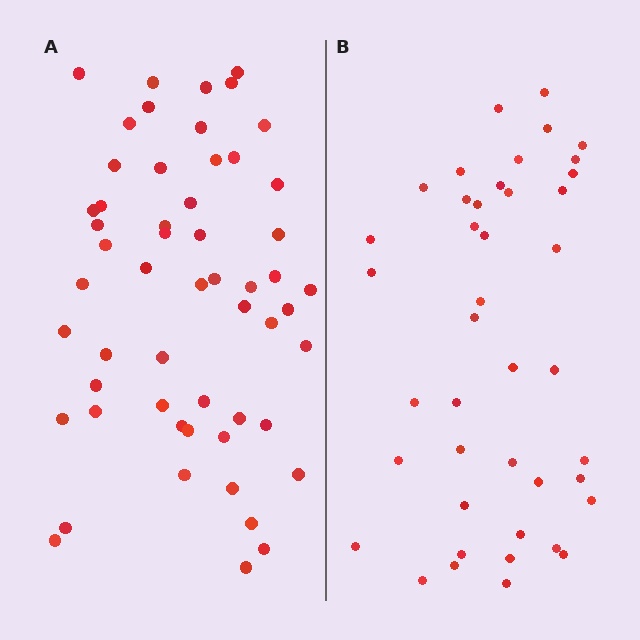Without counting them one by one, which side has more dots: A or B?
Region A (the left region) has more dots.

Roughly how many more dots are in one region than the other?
Region A has approximately 15 more dots than region B.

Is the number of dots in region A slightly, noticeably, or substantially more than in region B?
Region A has noticeably more, but not dramatically so. The ratio is roughly 1.3 to 1.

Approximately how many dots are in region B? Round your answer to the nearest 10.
About 40 dots. (The exact count is 42, which rounds to 40.)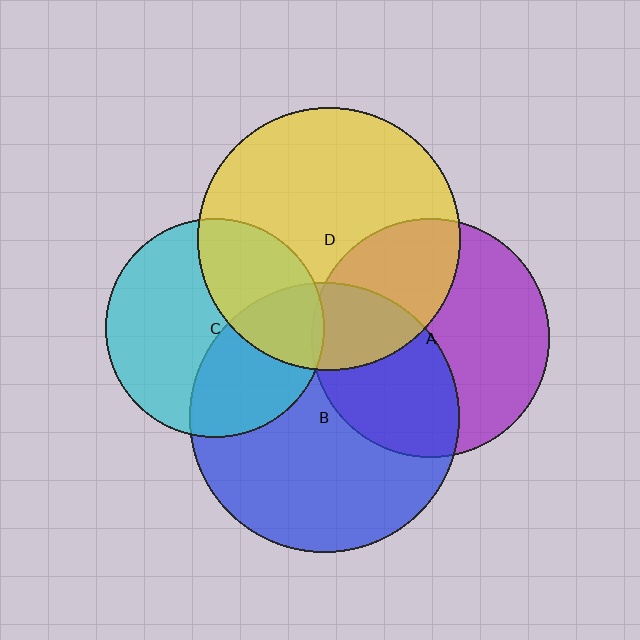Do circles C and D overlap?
Yes.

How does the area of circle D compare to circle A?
Approximately 1.2 times.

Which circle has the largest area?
Circle B (blue).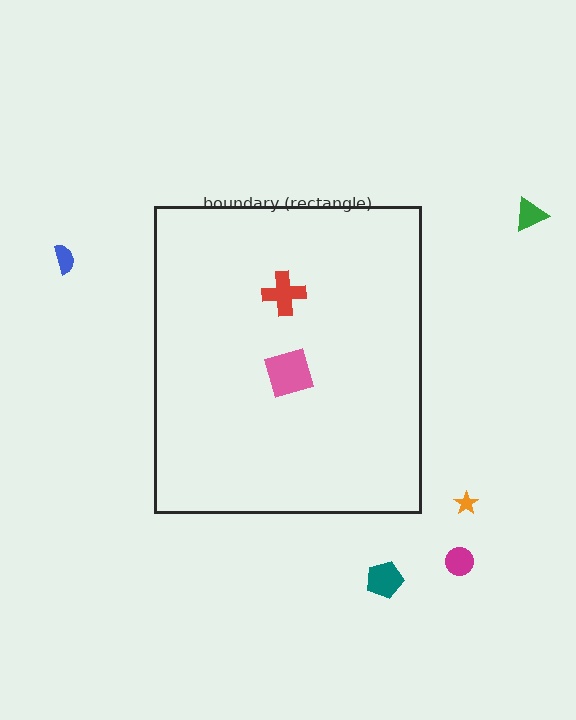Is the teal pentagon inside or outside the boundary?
Outside.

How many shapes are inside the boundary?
2 inside, 5 outside.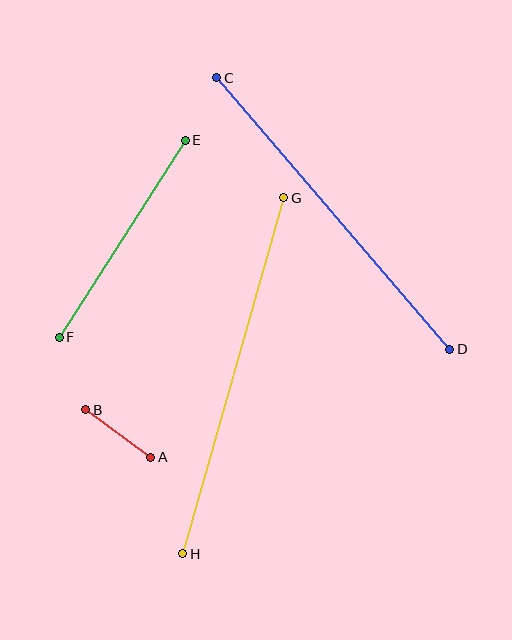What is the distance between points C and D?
The distance is approximately 358 pixels.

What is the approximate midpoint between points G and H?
The midpoint is at approximately (233, 376) pixels.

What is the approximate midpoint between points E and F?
The midpoint is at approximately (122, 239) pixels.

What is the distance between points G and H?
The distance is approximately 370 pixels.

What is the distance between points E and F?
The distance is approximately 234 pixels.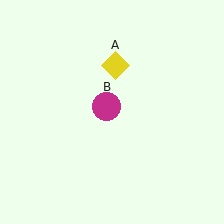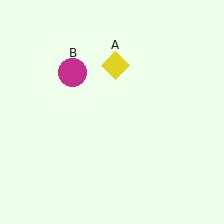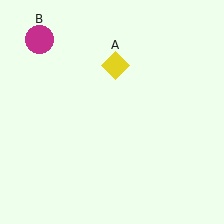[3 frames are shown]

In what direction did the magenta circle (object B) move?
The magenta circle (object B) moved up and to the left.